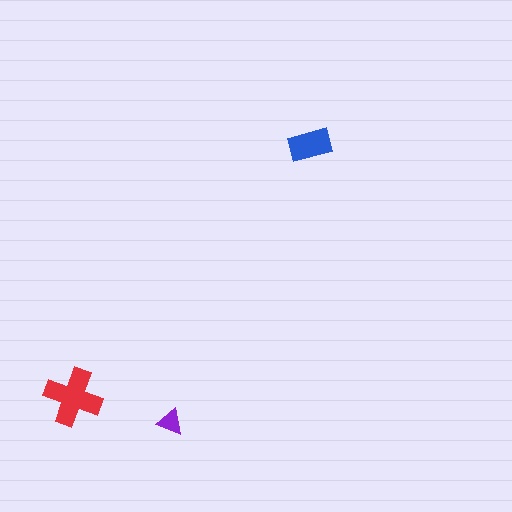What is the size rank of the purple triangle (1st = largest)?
3rd.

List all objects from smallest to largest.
The purple triangle, the blue rectangle, the red cross.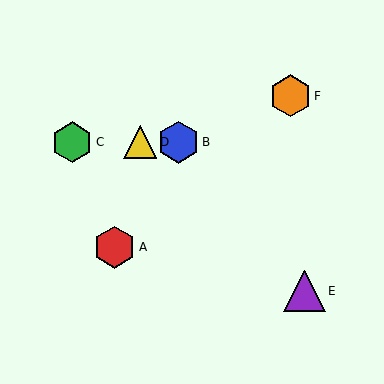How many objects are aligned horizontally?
3 objects (B, C, D) are aligned horizontally.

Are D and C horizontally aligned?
Yes, both are at y≈142.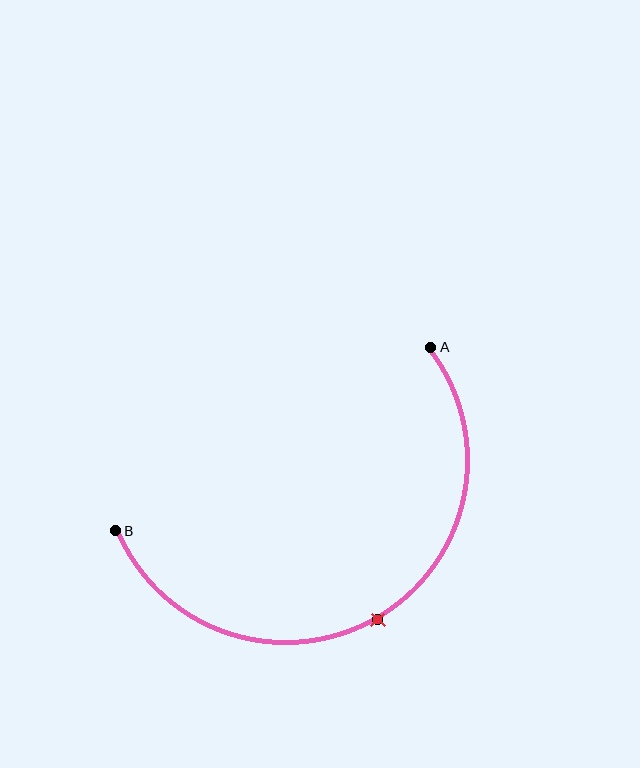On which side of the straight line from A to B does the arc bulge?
The arc bulges below the straight line connecting A and B.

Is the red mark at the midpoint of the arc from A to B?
Yes. The red mark lies on the arc at equal arc-length from both A and B — it is the arc midpoint.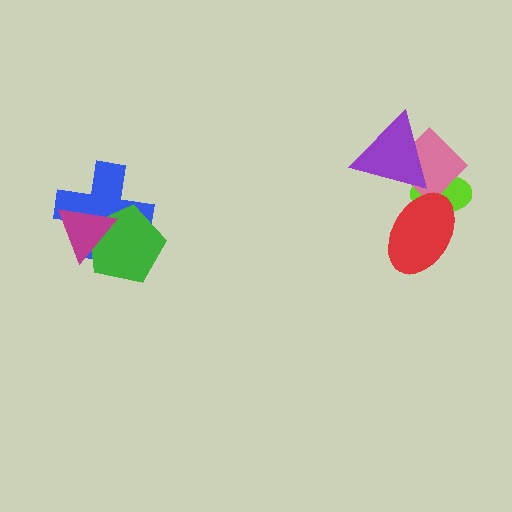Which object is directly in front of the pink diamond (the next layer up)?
The red ellipse is directly in front of the pink diamond.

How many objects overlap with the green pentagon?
2 objects overlap with the green pentagon.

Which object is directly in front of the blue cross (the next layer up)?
The green pentagon is directly in front of the blue cross.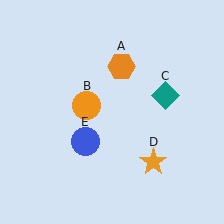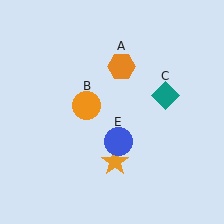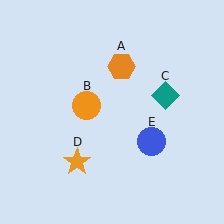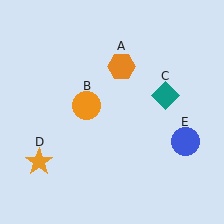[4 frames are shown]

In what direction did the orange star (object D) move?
The orange star (object D) moved left.